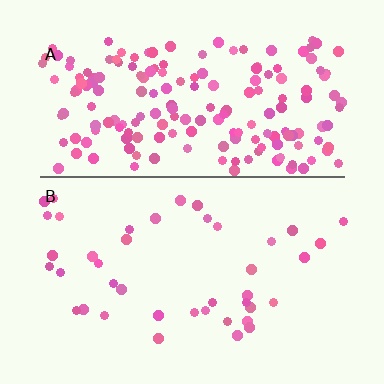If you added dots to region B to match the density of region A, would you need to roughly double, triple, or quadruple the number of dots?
Approximately quadruple.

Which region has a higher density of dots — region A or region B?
A (the top).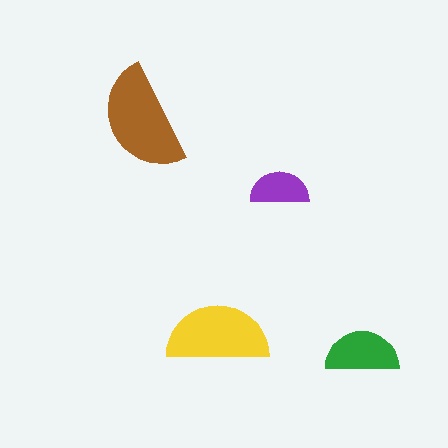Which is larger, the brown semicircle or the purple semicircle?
The brown one.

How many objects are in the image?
There are 4 objects in the image.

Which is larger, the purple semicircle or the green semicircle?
The green one.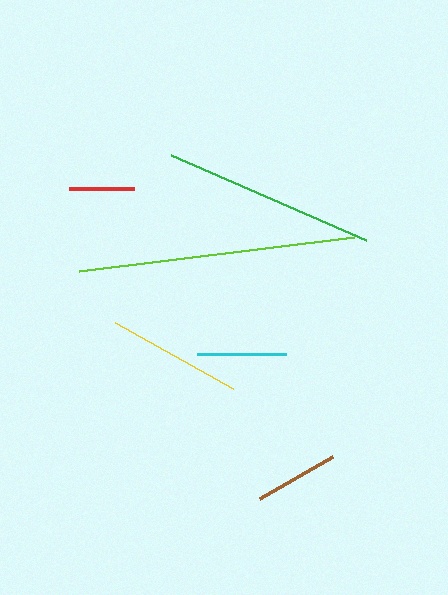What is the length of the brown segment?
The brown segment is approximately 85 pixels long.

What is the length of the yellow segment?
The yellow segment is approximately 135 pixels long.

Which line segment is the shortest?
The red line is the shortest at approximately 65 pixels.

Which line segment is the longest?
The lime line is the longest at approximately 276 pixels.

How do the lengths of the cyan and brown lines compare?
The cyan and brown lines are approximately the same length.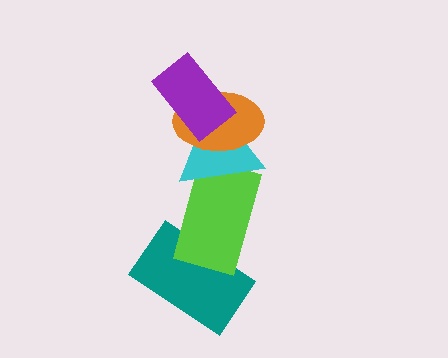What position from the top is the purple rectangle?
The purple rectangle is 1st from the top.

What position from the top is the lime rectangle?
The lime rectangle is 4th from the top.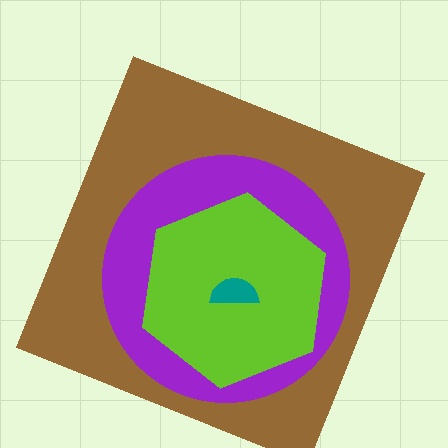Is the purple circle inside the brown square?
Yes.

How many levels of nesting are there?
4.